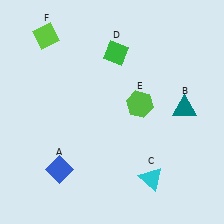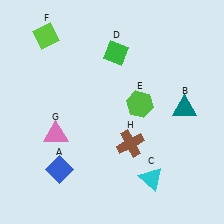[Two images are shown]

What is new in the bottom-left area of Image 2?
A pink triangle (G) was added in the bottom-left area of Image 2.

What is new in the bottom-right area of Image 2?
A brown cross (H) was added in the bottom-right area of Image 2.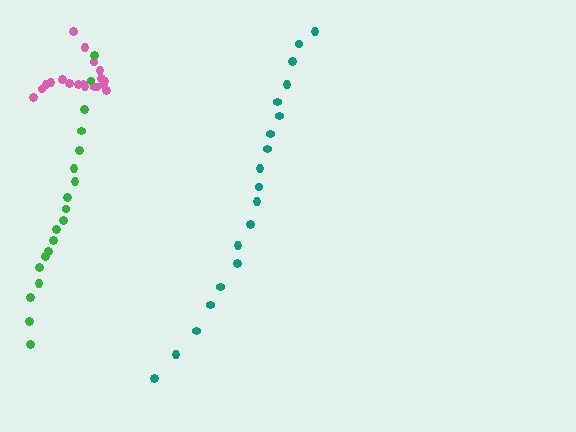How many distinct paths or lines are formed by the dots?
There are 3 distinct paths.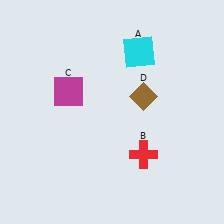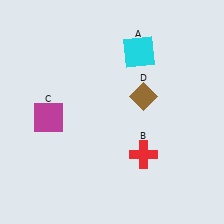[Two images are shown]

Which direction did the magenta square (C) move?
The magenta square (C) moved down.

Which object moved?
The magenta square (C) moved down.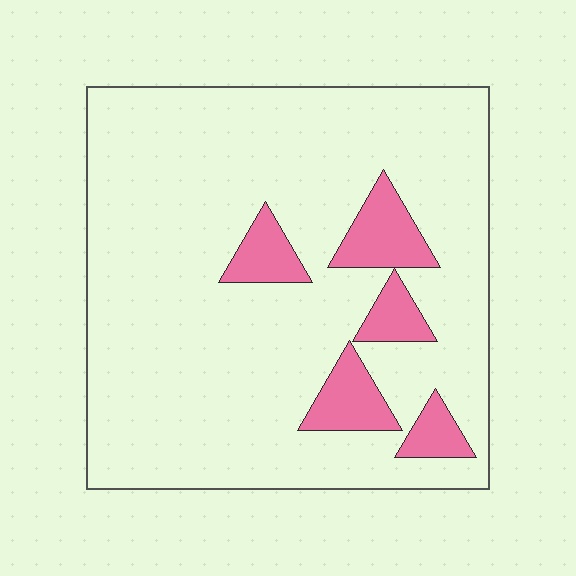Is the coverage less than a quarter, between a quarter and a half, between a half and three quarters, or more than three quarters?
Less than a quarter.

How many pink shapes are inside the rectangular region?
5.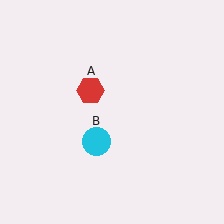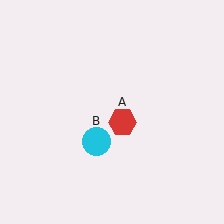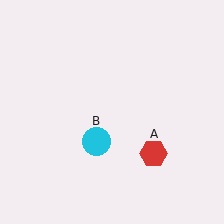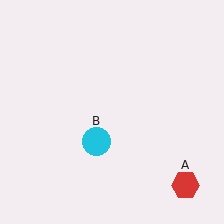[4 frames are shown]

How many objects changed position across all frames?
1 object changed position: red hexagon (object A).